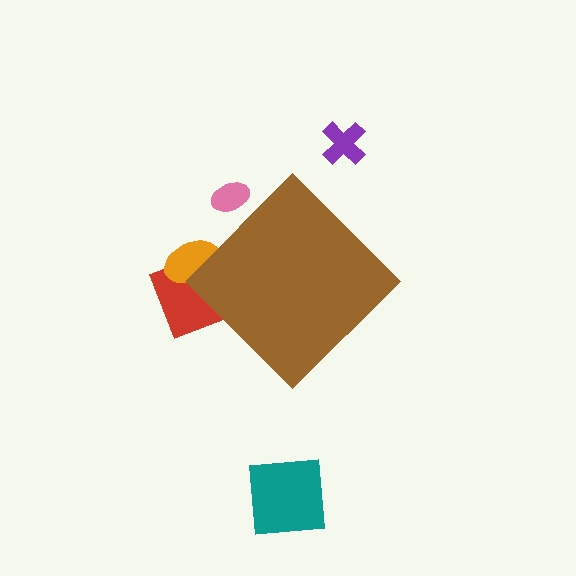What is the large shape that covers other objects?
A brown diamond.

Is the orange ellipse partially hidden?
Yes, the orange ellipse is partially hidden behind the brown diamond.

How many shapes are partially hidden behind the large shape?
3 shapes are partially hidden.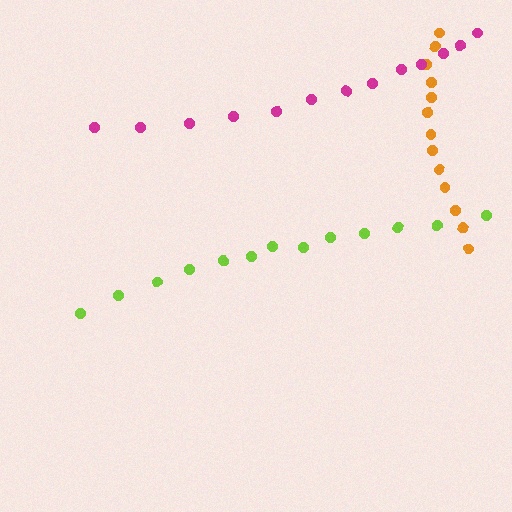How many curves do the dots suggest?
There are 3 distinct paths.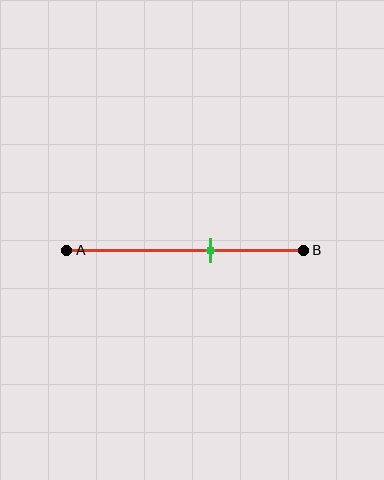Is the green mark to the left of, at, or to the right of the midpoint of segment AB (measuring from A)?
The green mark is to the right of the midpoint of segment AB.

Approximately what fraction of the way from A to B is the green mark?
The green mark is approximately 60% of the way from A to B.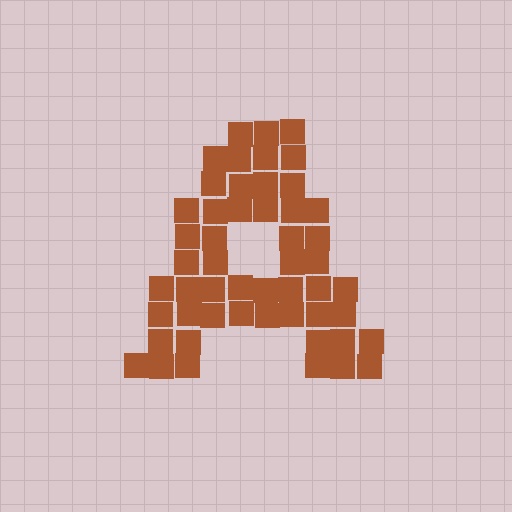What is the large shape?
The large shape is the letter A.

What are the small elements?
The small elements are squares.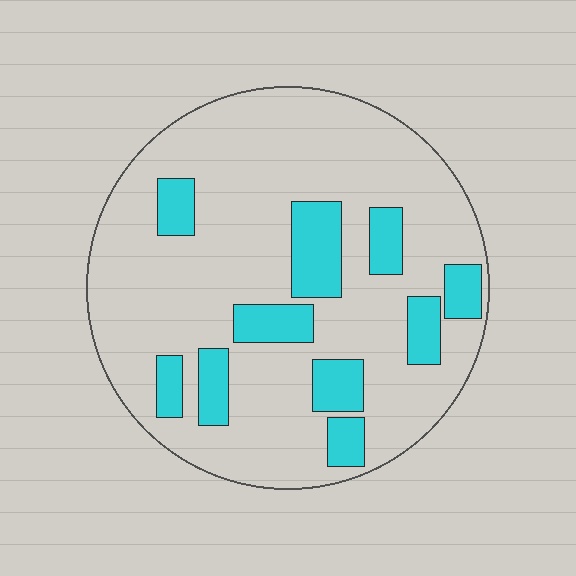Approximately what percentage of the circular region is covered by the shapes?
Approximately 20%.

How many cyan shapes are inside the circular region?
10.